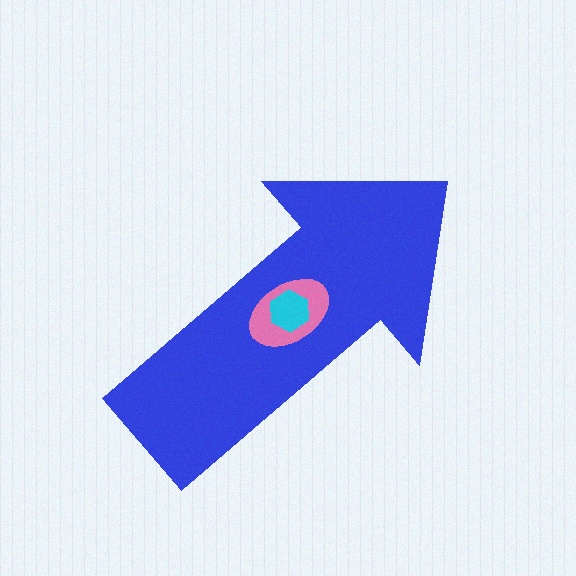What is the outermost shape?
The blue arrow.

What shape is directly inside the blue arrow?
The pink ellipse.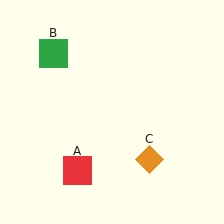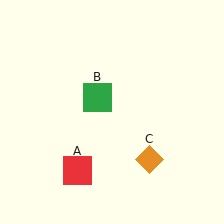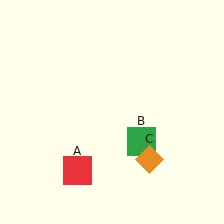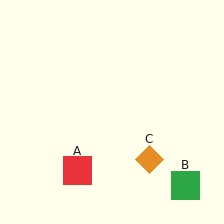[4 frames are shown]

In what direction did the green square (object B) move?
The green square (object B) moved down and to the right.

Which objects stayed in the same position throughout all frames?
Red square (object A) and orange diamond (object C) remained stationary.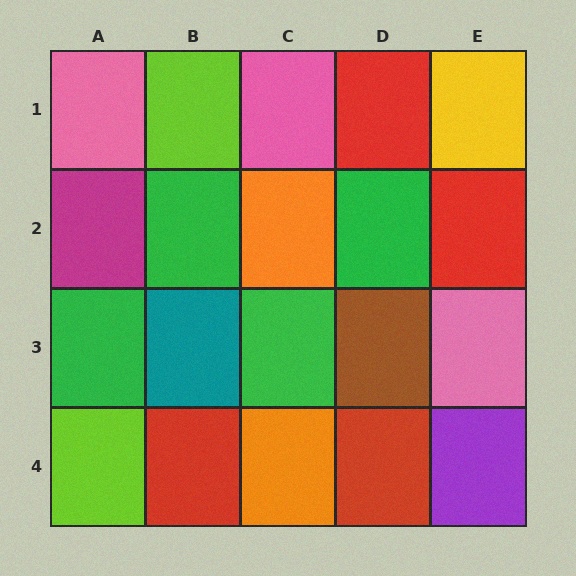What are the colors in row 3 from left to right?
Green, teal, green, brown, pink.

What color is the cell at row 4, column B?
Red.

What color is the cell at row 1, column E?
Yellow.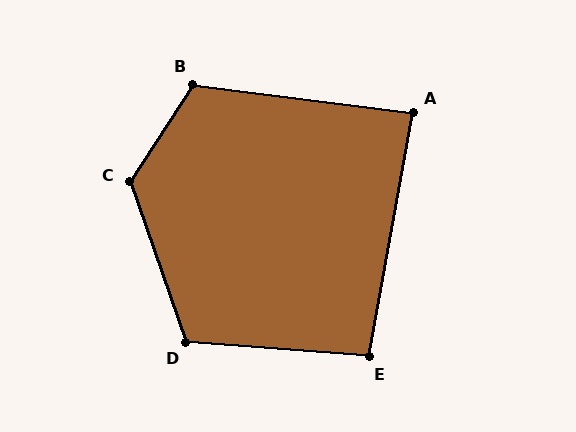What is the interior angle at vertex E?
Approximately 96 degrees (obtuse).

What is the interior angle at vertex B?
Approximately 116 degrees (obtuse).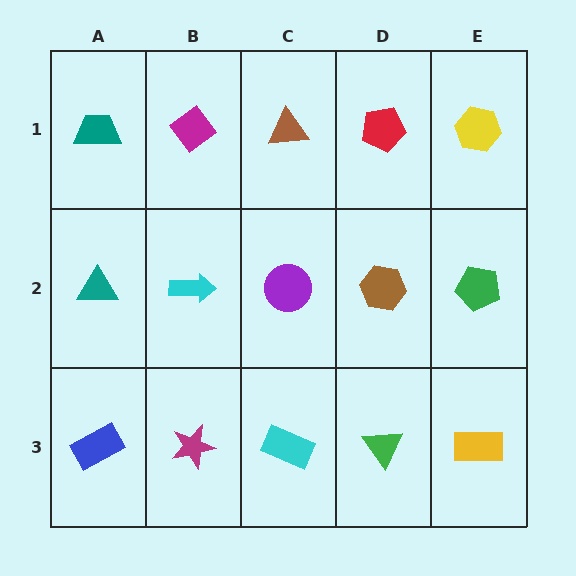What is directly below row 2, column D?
A green triangle.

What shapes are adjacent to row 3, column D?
A brown hexagon (row 2, column D), a cyan rectangle (row 3, column C), a yellow rectangle (row 3, column E).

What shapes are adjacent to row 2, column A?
A teal trapezoid (row 1, column A), a blue rectangle (row 3, column A), a cyan arrow (row 2, column B).